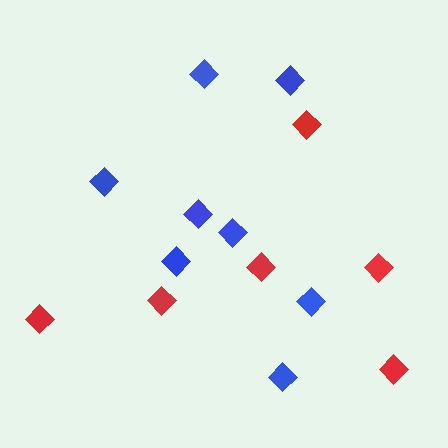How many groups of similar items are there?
There are 2 groups: one group of red diamonds (6) and one group of blue diamonds (8).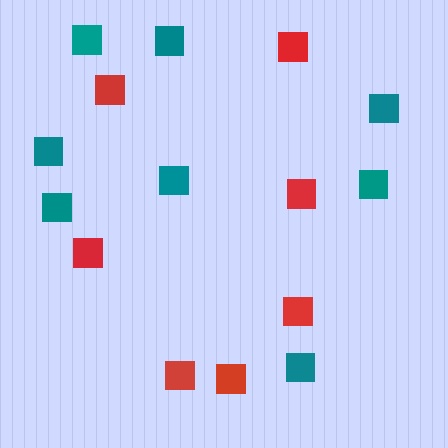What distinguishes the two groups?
There are 2 groups: one group of red squares (7) and one group of teal squares (8).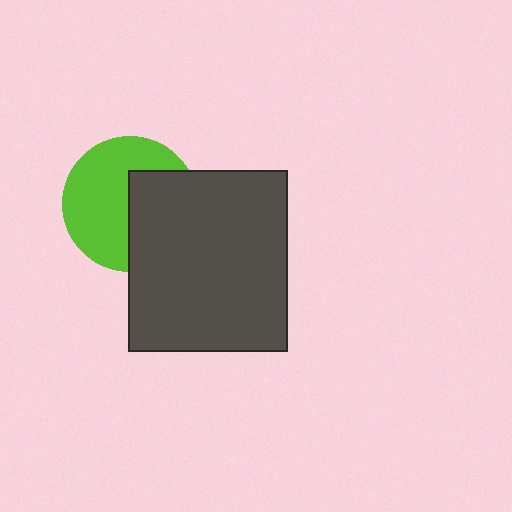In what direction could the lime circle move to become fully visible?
The lime circle could move left. That would shift it out from behind the dark gray rectangle entirely.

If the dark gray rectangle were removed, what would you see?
You would see the complete lime circle.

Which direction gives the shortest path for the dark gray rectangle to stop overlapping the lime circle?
Moving right gives the shortest separation.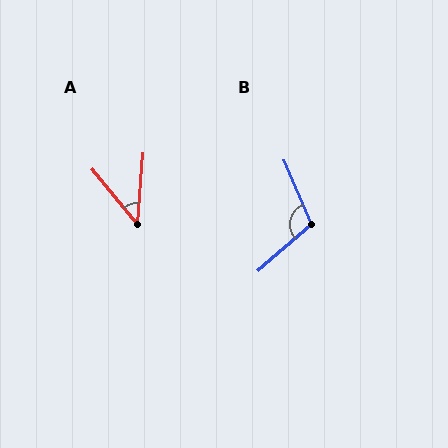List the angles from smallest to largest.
A (44°), B (108°).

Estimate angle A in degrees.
Approximately 44 degrees.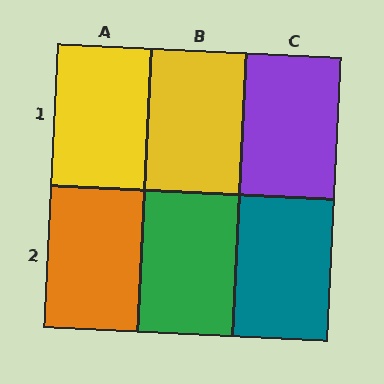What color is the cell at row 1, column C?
Purple.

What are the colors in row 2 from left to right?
Orange, green, teal.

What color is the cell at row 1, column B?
Yellow.